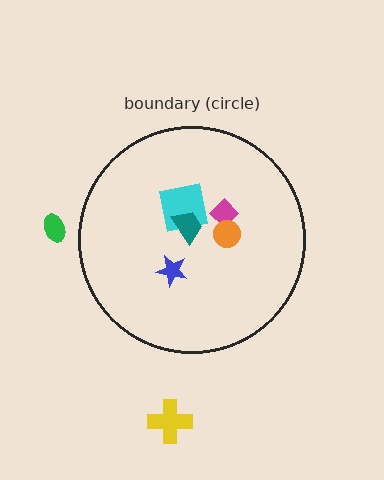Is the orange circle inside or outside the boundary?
Inside.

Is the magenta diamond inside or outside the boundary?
Inside.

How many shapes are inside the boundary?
5 inside, 2 outside.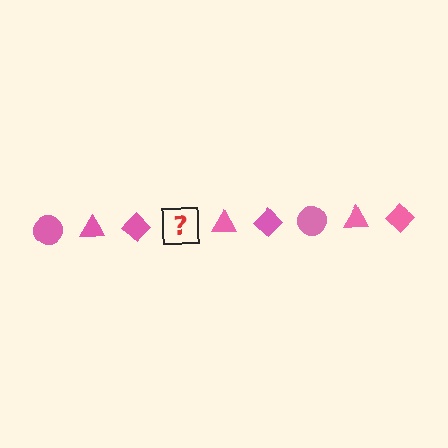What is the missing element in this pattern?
The missing element is a pink circle.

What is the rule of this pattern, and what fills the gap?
The rule is that the pattern cycles through circle, triangle, diamond shapes in pink. The gap should be filled with a pink circle.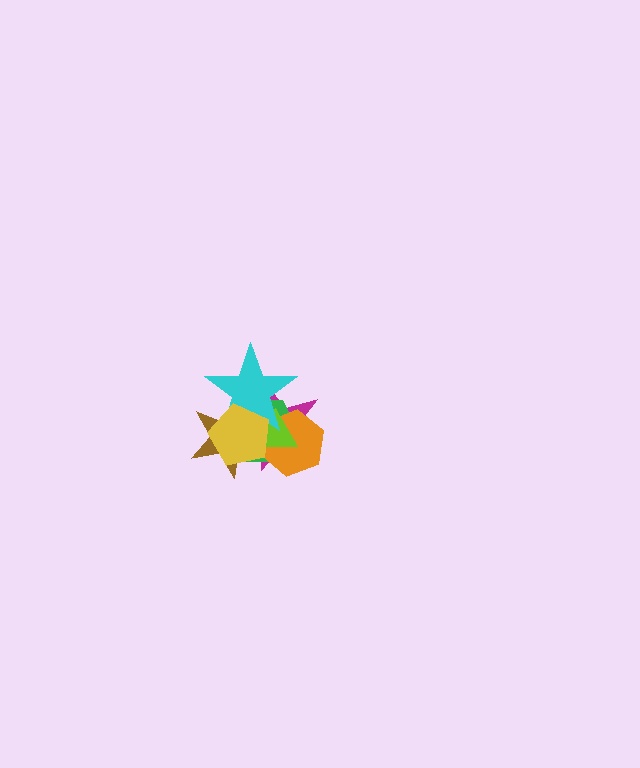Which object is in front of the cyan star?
The yellow pentagon is in front of the cyan star.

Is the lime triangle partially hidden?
Yes, it is partially covered by another shape.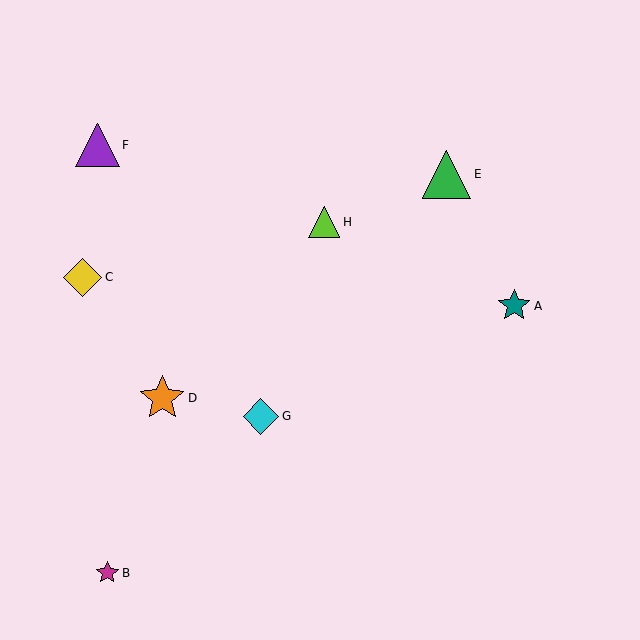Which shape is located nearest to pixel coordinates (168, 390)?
The orange star (labeled D) at (162, 398) is nearest to that location.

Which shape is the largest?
The green triangle (labeled E) is the largest.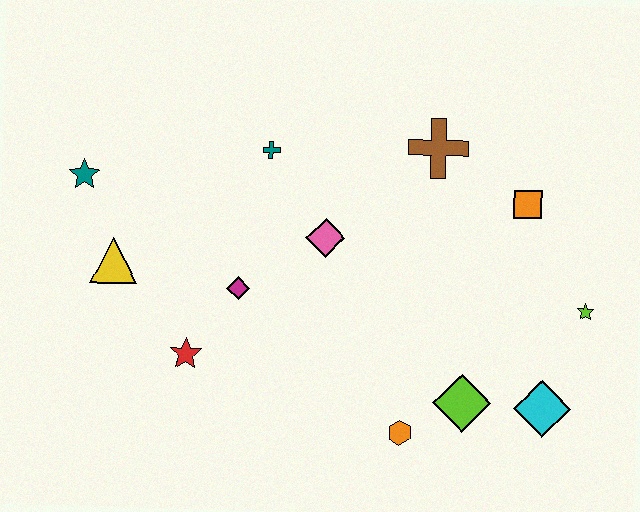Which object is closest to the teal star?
The yellow triangle is closest to the teal star.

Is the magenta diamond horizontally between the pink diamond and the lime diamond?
No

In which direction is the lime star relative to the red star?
The lime star is to the right of the red star.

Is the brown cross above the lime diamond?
Yes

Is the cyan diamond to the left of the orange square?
No